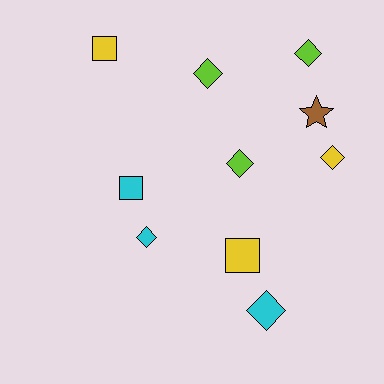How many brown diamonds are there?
There are no brown diamonds.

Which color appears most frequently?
Yellow, with 3 objects.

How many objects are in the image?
There are 10 objects.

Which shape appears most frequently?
Diamond, with 6 objects.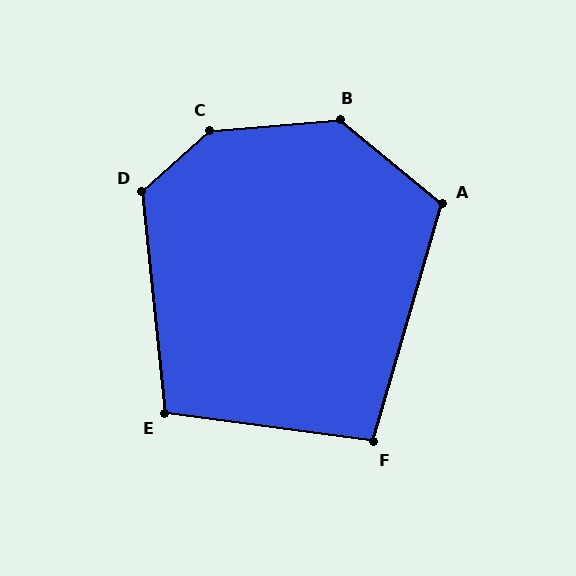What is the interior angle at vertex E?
Approximately 104 degrees (obtuse).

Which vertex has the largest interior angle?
C, at approximately 143 degrees.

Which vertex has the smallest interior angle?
F, at approximately 98 degrees.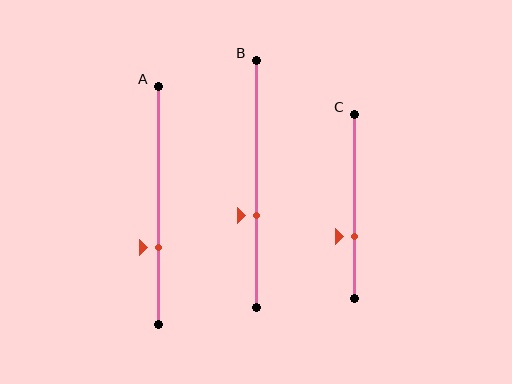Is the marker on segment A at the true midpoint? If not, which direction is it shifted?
No, the marker on segment A is shifted downward by about 18% of the segment length.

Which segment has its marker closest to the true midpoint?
Segment B has its marker closest to the true midpoint.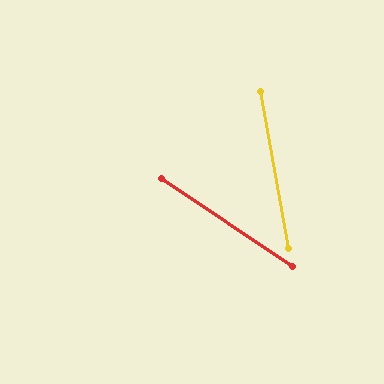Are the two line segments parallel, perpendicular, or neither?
Neither parallel nor perpendicular — they differ by about 46°.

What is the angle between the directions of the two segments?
Approximately 46 degrees.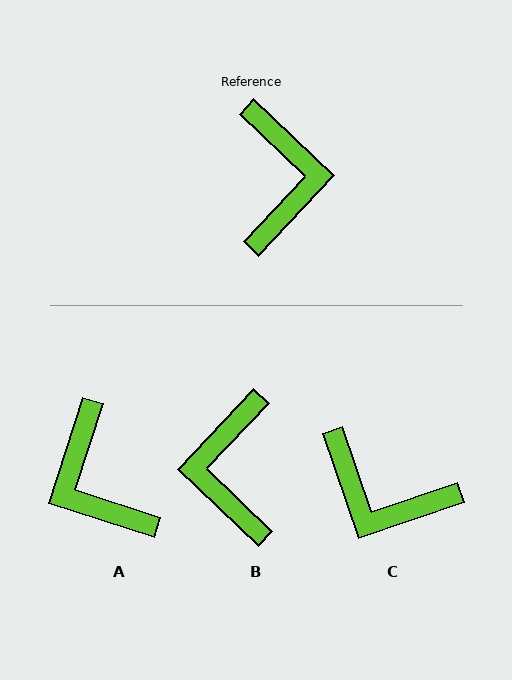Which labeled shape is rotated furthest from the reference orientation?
B, about 180 degrees away.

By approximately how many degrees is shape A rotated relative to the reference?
Approximately 155 degrees clockwise.